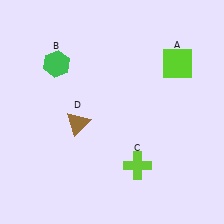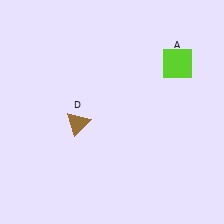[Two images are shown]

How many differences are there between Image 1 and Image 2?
There are 2 differences between the two images.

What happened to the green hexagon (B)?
The green hexagon (B) was removed in Image 2. It was in the top-left area of Image 1.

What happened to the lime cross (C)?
The lime cross (C) was removed in Image 2. It was in the bottom-right area of Image 1.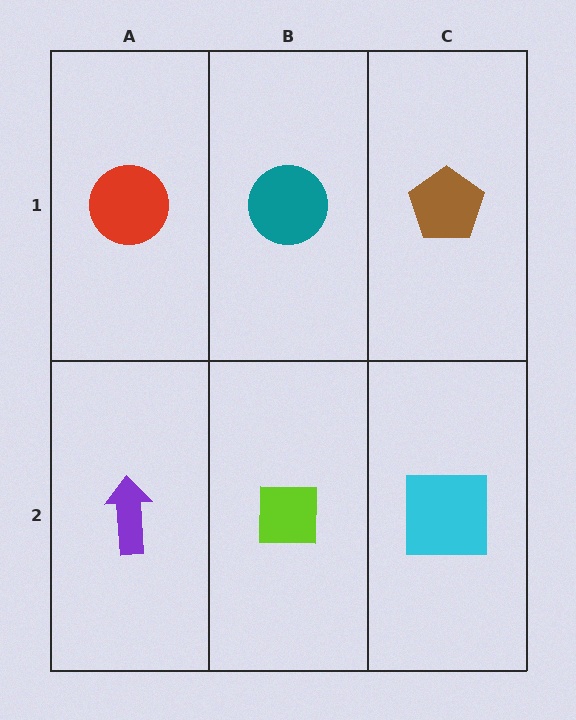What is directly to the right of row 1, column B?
A brown pentagon.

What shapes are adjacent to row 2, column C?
A brown pentagon (row 1, column C), a lime square (row 2, column B).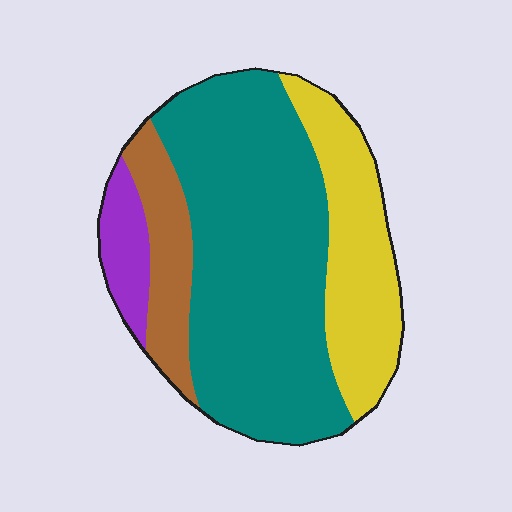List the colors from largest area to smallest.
From largest to smallest: teal, yellow, brown, purple.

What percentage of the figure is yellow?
Yellow covers 23% of the figure.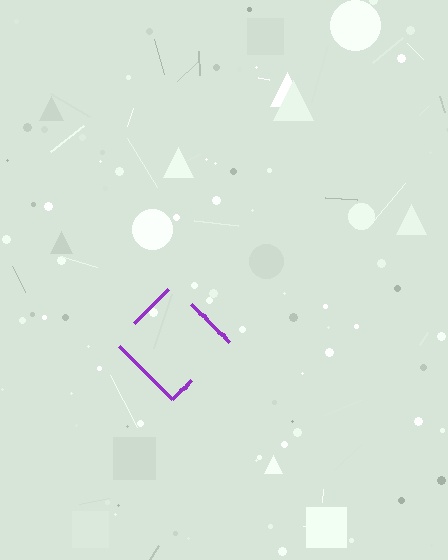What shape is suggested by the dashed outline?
The dashed outline suggests a diamond.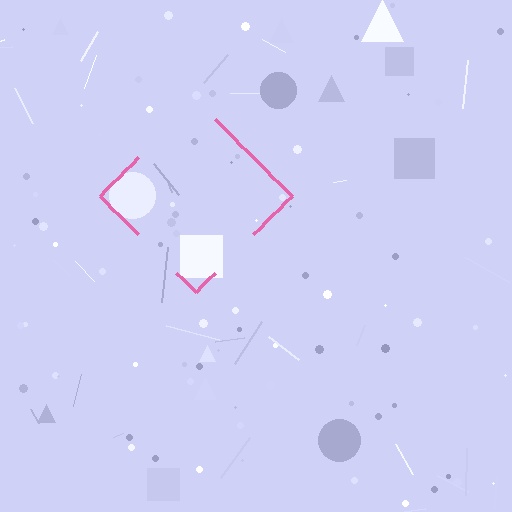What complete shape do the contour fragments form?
The contour fragments form a diamond.